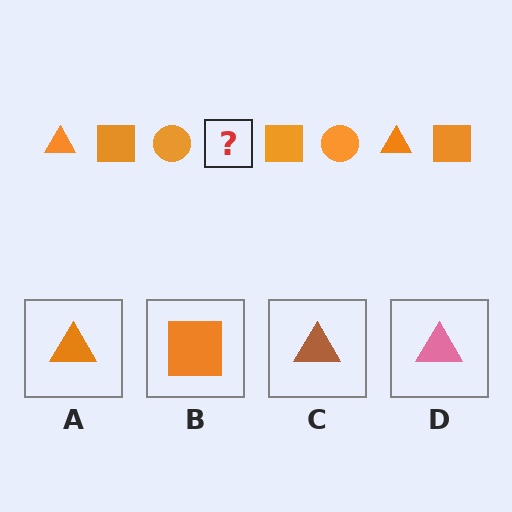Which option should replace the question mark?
Option A.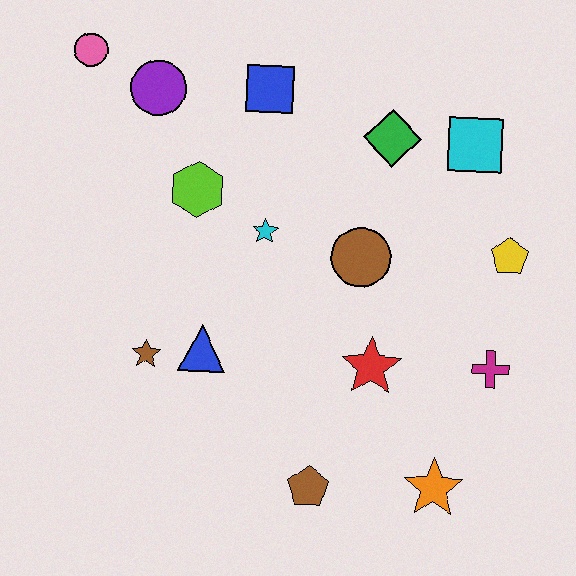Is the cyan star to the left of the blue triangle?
No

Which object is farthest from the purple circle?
The orange star is farthest from the purple circle.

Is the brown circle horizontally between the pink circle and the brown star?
No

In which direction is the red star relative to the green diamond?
The red star is below the green diamond.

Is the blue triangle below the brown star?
No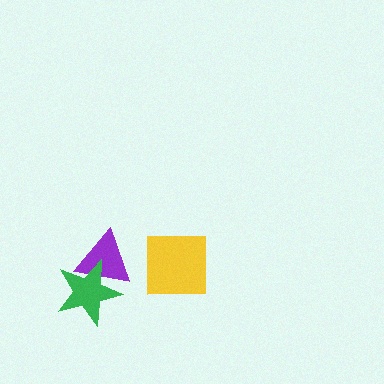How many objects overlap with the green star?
1 object overlaps with the green star.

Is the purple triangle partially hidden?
Yes, it is partially covered by another shape.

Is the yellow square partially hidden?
No, no other shape covers it.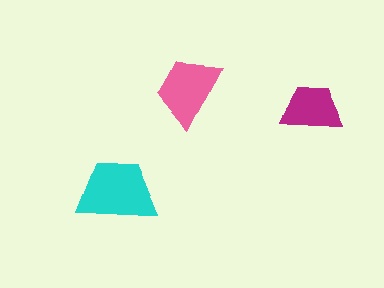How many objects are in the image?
There are 3 objects in the image.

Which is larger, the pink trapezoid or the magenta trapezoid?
The pink one.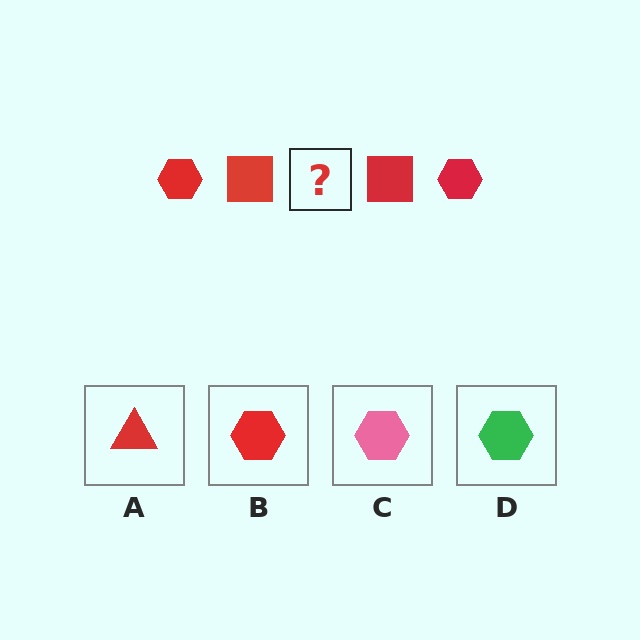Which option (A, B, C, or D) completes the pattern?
B.